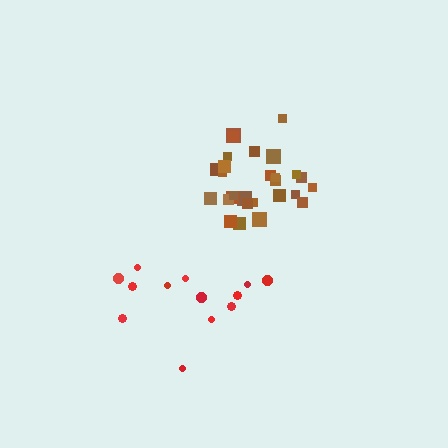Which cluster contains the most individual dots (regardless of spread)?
Brown (28).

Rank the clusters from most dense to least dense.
brown, red.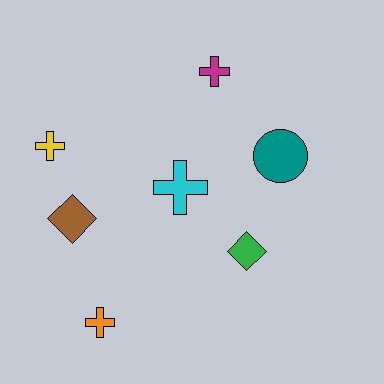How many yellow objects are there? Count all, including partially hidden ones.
There is 1 yellow object.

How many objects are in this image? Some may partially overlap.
There are 7 objects.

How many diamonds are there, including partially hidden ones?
There are 2 diamonds.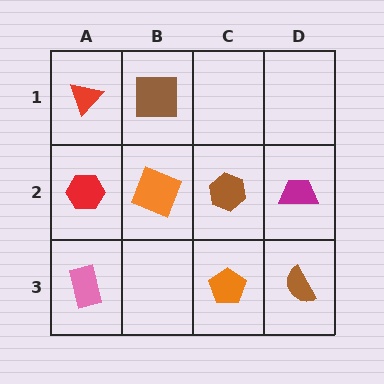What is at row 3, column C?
An orange pentagon.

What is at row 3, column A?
A pink rectangle.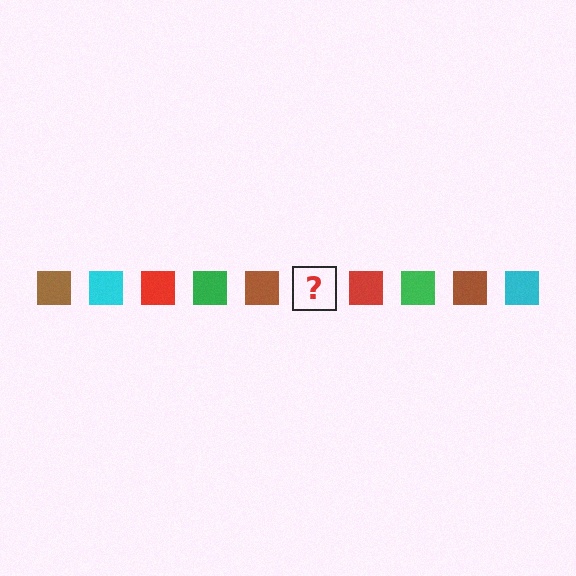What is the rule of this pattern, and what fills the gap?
The rule is that the pattern cycles through brown, cyan, red, green squares. The gap should be filled with a cyan square.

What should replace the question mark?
The question mark should be replaced with a cyan square.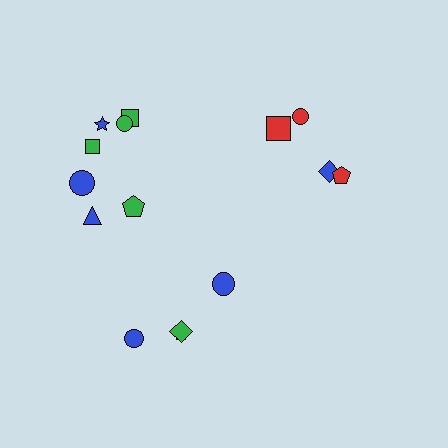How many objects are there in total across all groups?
There are 15 objects.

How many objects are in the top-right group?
There are 4 objects.